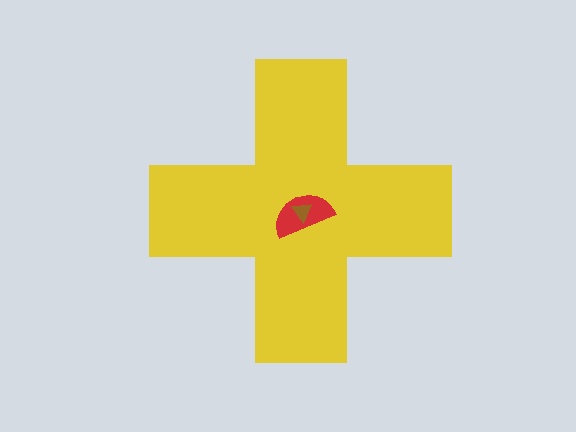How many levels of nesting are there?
3.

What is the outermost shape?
The yellow cross.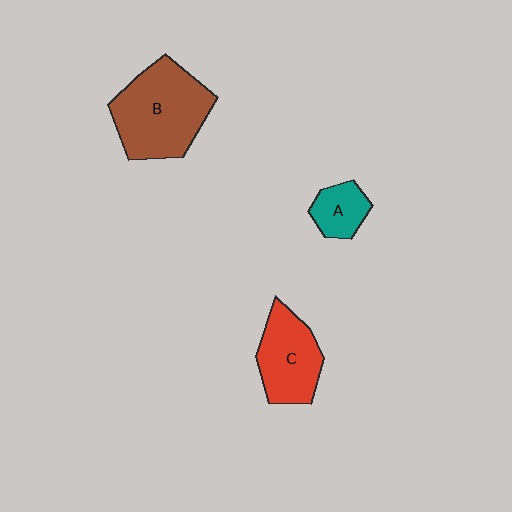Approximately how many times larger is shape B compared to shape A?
Approximately 2.8 times.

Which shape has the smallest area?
Shape A (teal).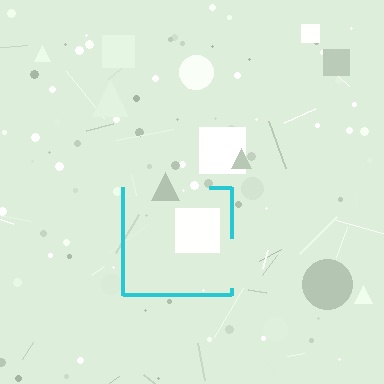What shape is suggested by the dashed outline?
The dashed outline suggests a square.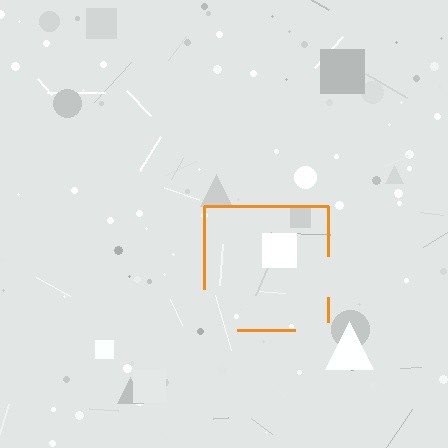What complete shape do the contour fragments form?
The contour fragments form a square.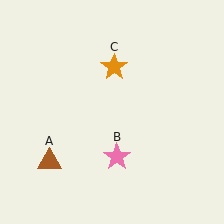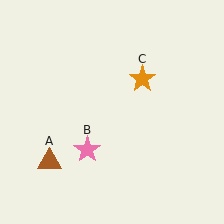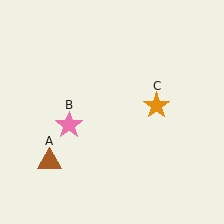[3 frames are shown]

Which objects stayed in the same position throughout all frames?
Brown triangle (object A) remained stationary.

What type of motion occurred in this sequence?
The pink star (object B), orange star (object C) rotated clockwise around the center of the scene.